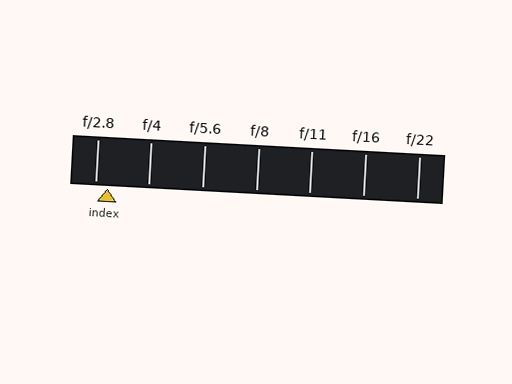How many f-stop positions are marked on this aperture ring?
There are 7 f-stop positions marked.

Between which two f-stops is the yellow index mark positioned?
The index mark is between f/2.8 and f/4.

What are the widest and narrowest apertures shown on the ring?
The widest aperture shown is f/2.8 and the narrowest is f/22.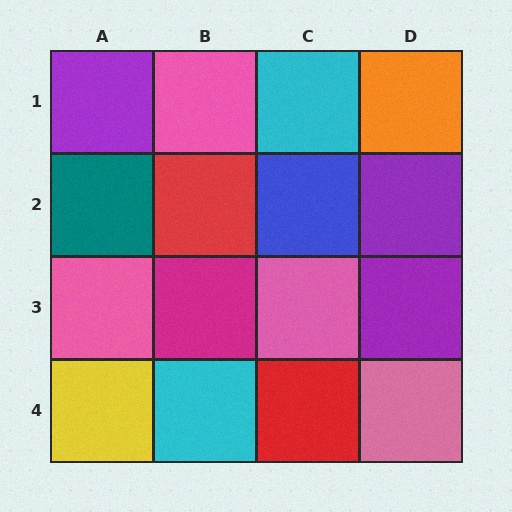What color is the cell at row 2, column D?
Purple.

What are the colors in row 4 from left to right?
Yellow, cyan, red, pink.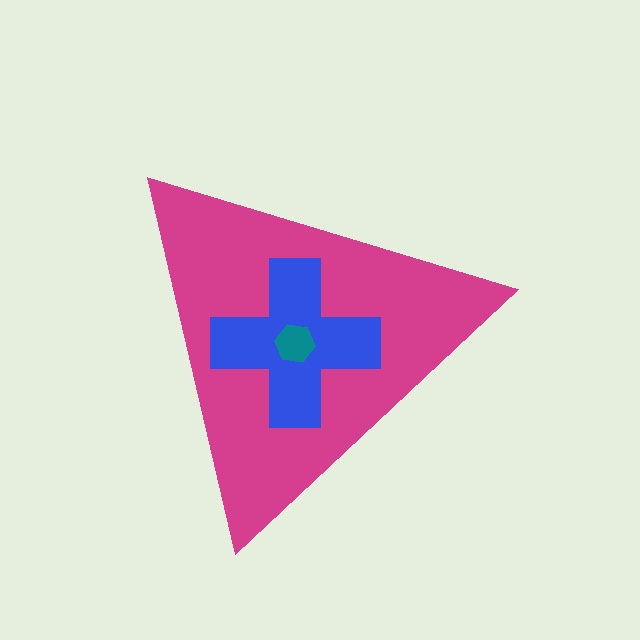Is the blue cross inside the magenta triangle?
Yes.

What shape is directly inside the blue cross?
The teal hexagon.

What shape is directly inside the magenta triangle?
The blue cross.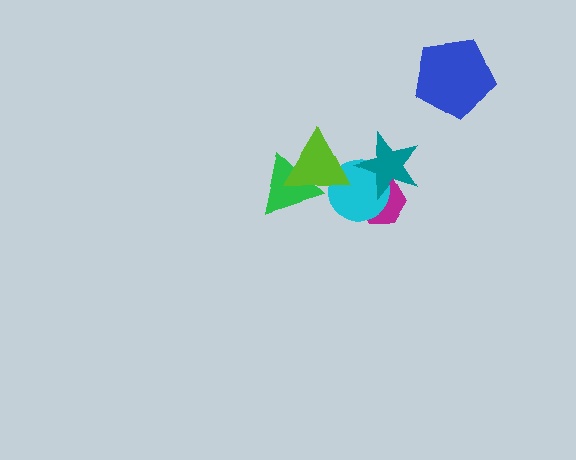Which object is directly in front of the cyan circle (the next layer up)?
The teal star is directly in front of the cyan circle.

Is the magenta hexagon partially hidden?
Yes, it is partially covered by another shape.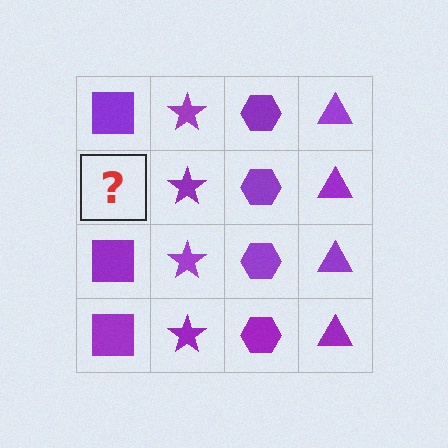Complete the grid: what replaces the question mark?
The question mark should be replaced with a purple square.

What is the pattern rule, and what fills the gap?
The rule is that each column has a consistent shape. The gap should be filled with a purple square.